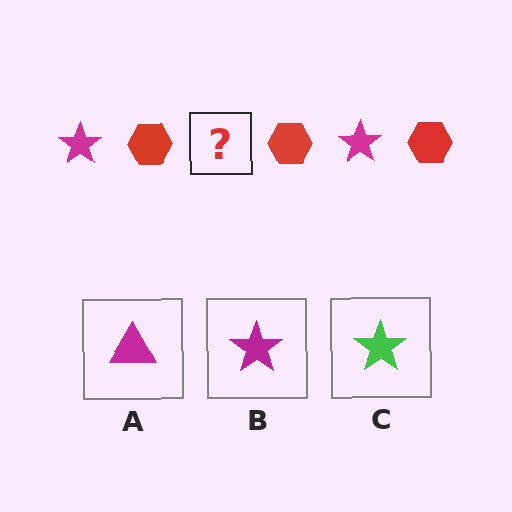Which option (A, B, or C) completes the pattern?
B.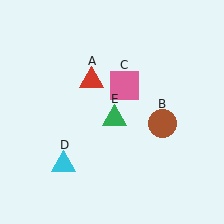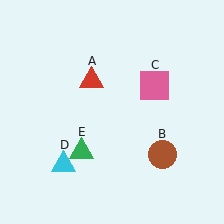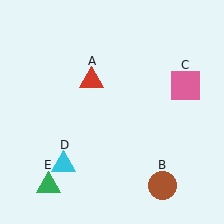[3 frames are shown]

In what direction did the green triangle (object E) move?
The green triangle (object E) moved down and to the left.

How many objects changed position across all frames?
3 objects changed position: brown circle (object B), pink square (object C), green triangle (object E).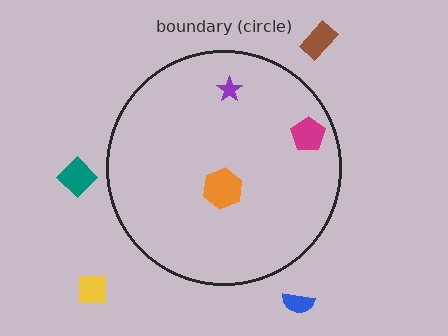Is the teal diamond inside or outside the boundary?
Outside.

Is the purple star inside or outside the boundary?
Inside.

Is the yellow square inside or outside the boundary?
Outside.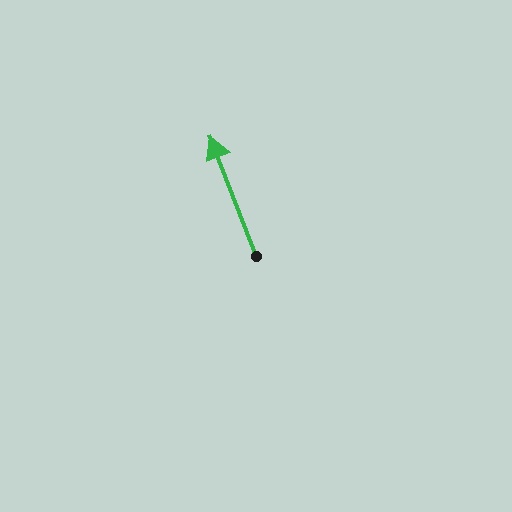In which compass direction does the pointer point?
North.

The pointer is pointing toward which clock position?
Roughly 11 o'clock.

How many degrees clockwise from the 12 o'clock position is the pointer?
Approximately 339 degrees.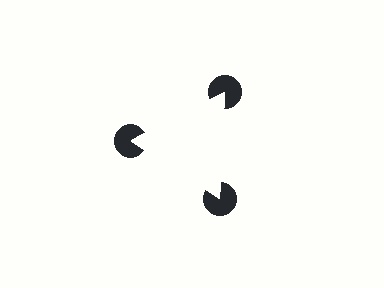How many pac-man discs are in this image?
There are 3 — one at each vertex of the illusory triangle.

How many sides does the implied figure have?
3 sides.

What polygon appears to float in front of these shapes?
An illusory triangle — its edges are inferred from the aligned wedge cuts in the pac-man discs, not physically drawn.